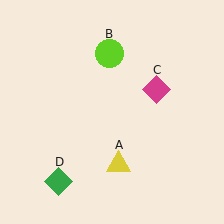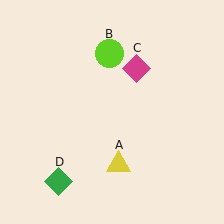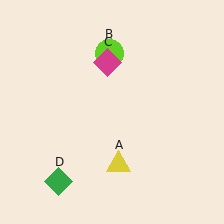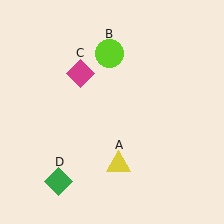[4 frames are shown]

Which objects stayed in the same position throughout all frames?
Yellow triangle (object A) and lime circle (object B) and green diamond (object D) remained stationary.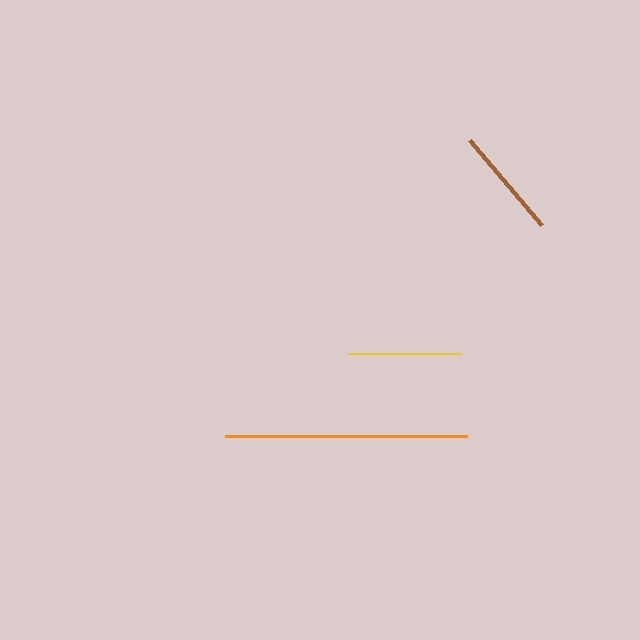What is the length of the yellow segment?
The yellow segment is approximately 113 pixels long.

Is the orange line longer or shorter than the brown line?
The orange line is longer than the brown line.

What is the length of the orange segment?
The orange segment is approximately 242 pixels long.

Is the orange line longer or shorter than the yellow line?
The orange line is longer than the yellow line.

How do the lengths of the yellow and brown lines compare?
The yellow and brown lines are approximately the same length.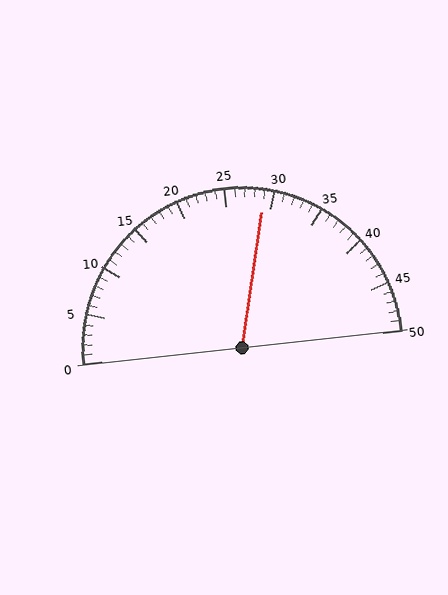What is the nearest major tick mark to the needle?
The nearest major tick mark is 30.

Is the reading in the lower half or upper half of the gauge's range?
The reading is in the upper half of the range (0 to 50).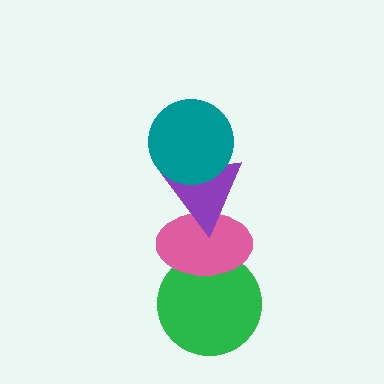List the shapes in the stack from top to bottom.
From top to bottom: the teal circle, the purple triangle, the pink ellipse, the green circle.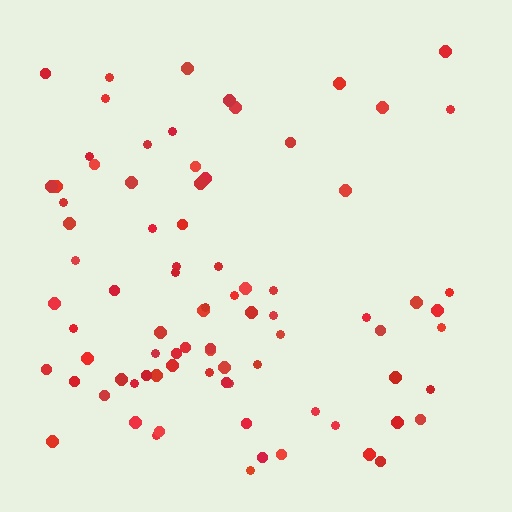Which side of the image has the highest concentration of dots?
The left.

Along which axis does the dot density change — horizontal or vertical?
Horizontal.